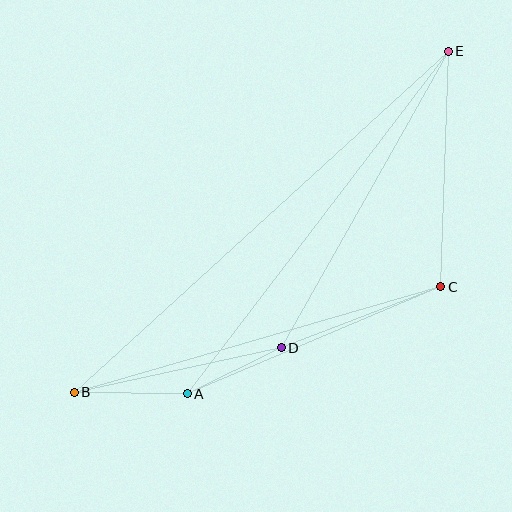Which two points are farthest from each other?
Points B and E are farthest from each other.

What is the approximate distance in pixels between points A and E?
The distance between A and E is approximately 431 pixels.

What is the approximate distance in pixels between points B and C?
The distance between B and C is approximately 382 pixels.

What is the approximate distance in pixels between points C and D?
The distance between C and D is approximately 171 pixels.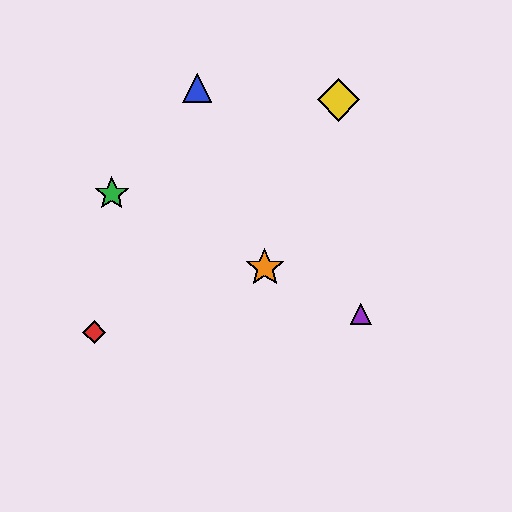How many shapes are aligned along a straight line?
3 shapes (the green star, the purple triangle, the orange star) are aligned along a straight line.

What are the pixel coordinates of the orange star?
The orange star is at (265, 268).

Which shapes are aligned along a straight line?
The green star, the purple triangle, the orange star are aligned along a straight line.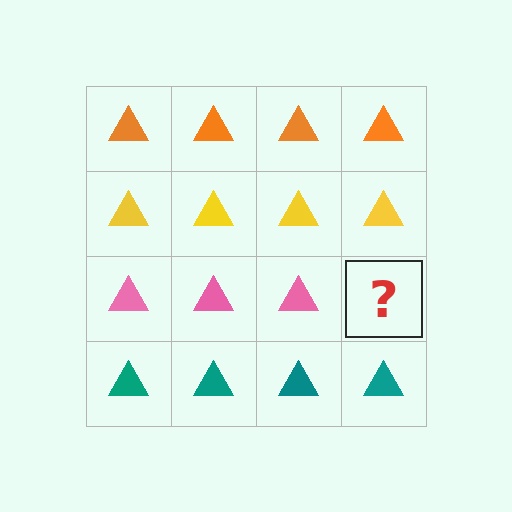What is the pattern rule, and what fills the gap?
The rule is that each row has a consistent color. The gap should be filled with a pink triangle.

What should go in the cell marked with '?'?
The missing cell should contain a pink triangle.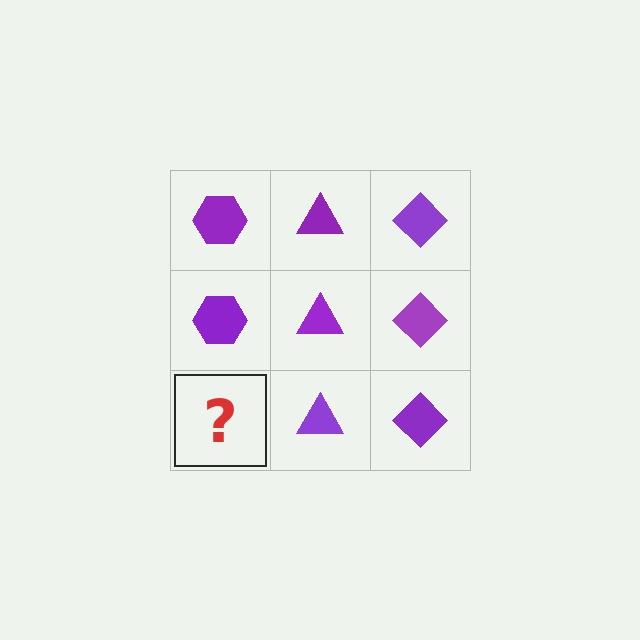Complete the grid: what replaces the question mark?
The question mark should be replaced with a purple hexagon.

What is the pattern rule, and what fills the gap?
The rule is that each column has a consistent shape. The gap should be filled with a purple hexagon.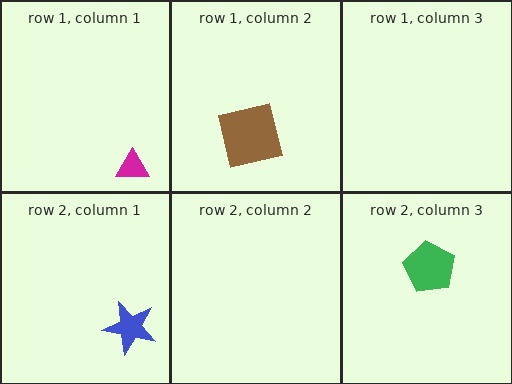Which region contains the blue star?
The row 2, column 1 region.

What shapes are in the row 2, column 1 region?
The blue star.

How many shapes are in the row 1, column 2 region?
1.